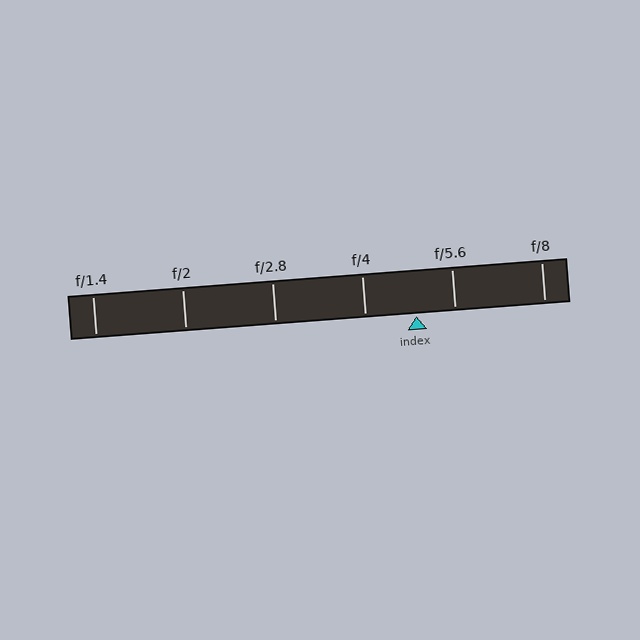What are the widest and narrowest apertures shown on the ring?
The widest aperture shown is f/1.4 and the narrowest is f/8.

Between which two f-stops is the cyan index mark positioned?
The index mark is between f/4 and f/5.6.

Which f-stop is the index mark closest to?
The index mark is closest to f/5.6.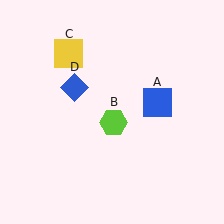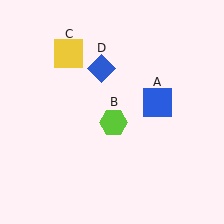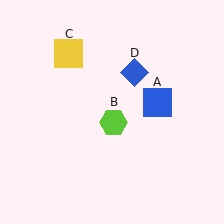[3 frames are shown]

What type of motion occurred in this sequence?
The blue diamond (object D) rotated clockwise around the center of the scene.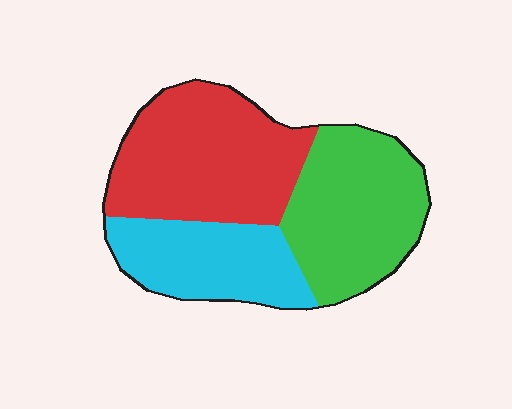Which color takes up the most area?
Red, at roughly 40%.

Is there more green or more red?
Red.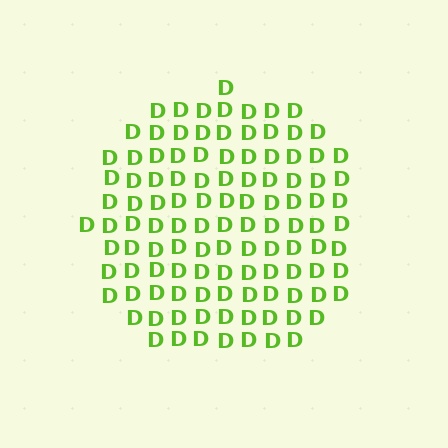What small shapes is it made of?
It is made of small letter D's.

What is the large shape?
The large shape is a circle.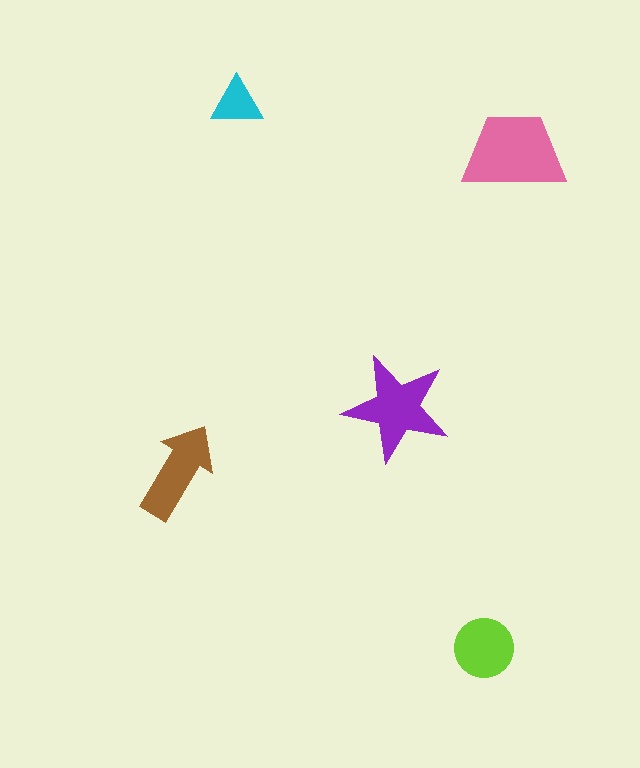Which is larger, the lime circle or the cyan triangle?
The lime circle.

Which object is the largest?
The pink trapezoid.